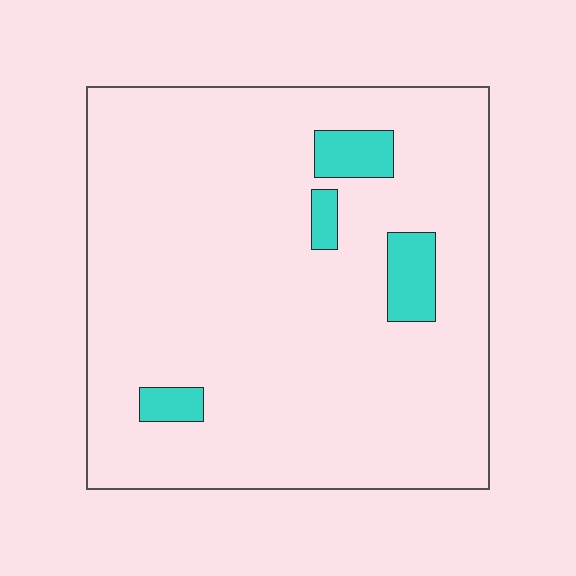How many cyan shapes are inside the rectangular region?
4.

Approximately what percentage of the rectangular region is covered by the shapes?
Approximately 5%.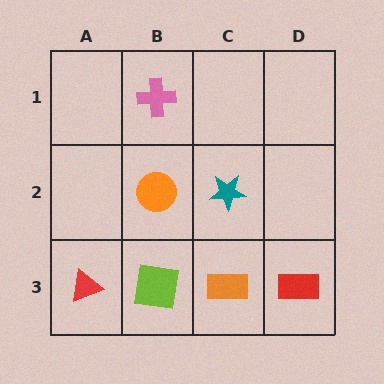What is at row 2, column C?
A teal star.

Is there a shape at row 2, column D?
No, that cell is empty.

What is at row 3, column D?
A red rectangle.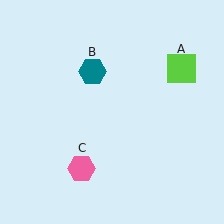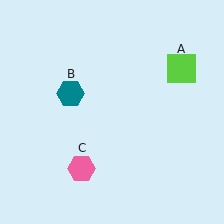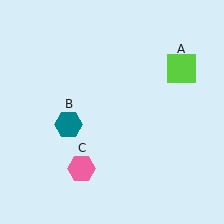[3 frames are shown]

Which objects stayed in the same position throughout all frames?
Lime square (object A) and pink hexagon (object C) remained stationary.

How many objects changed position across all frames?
1 object changed position: teal hexagon (object B).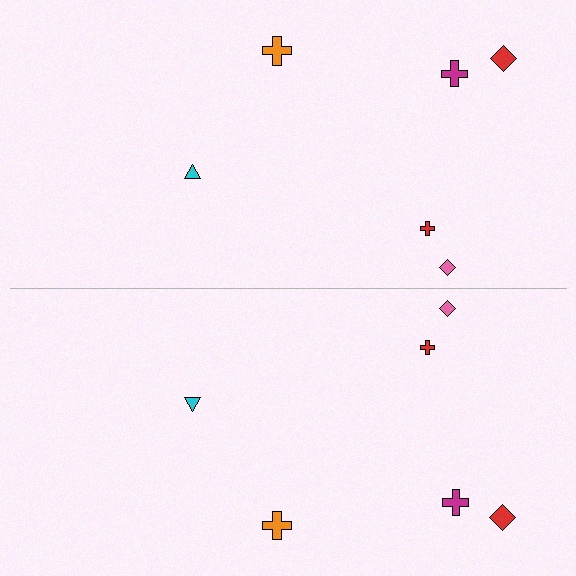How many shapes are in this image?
There are 12 shapes in this image.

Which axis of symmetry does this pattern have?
The pattern has a horizontal axis of symmetry running through the center of the image.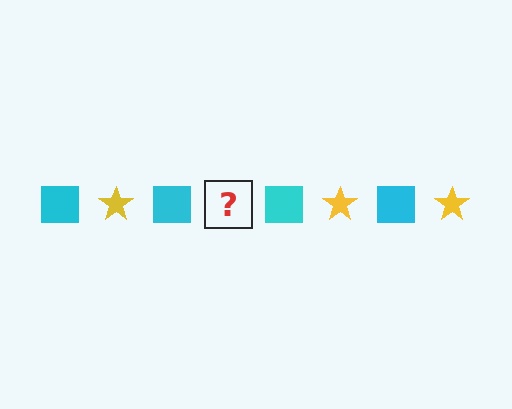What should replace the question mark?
The question mark should be replaced with a yellow star.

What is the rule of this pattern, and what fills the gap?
The rule is that the pattern alternates between cyan square and yellow star. The gap should be filled with a yellow star.